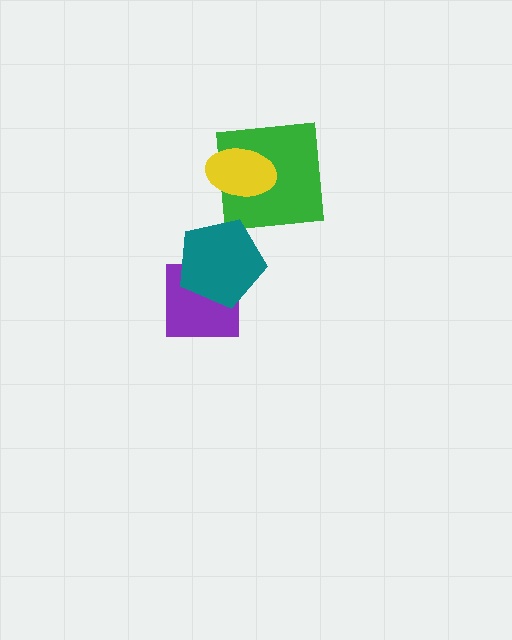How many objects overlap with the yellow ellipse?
1 object overlaps with the yellow ellipse.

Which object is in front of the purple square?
The teal pentagon is in front of the purple square.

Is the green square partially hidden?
Yes, it is partially covered by another shape.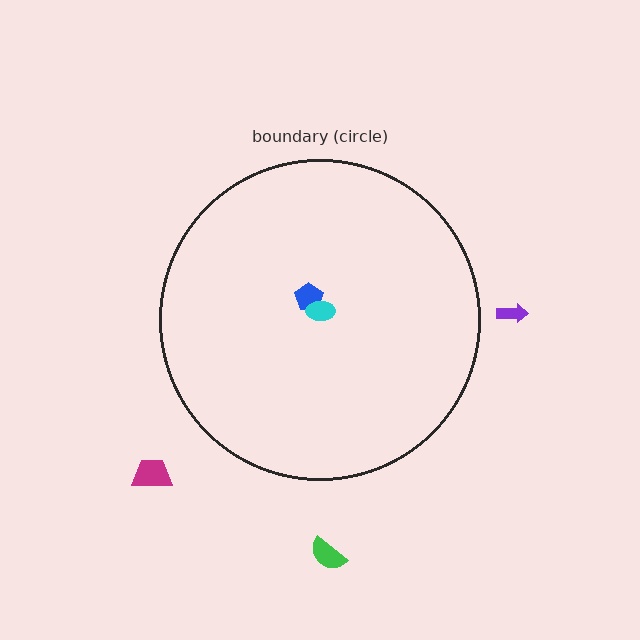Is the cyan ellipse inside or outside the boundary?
Inside.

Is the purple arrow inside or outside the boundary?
Outside.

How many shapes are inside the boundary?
2 inside, 3 outside.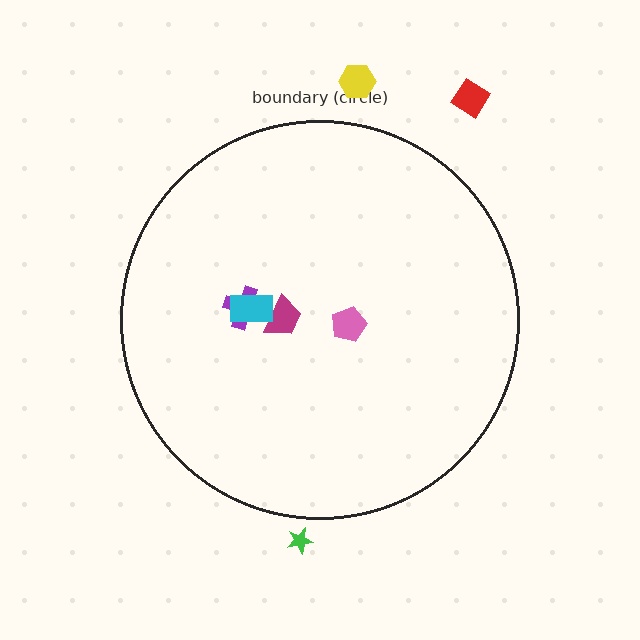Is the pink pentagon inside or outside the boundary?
Inside.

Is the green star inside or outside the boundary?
Outside.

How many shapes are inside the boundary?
4 inside, 3 outside.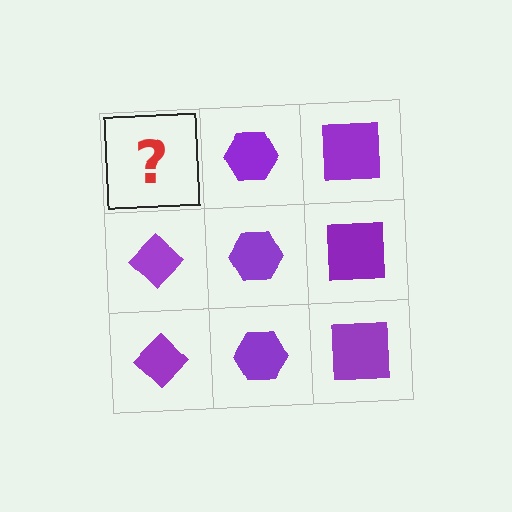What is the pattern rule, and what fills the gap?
The rule is that each column has a consistent shape. The gap should be filled with a purple diamond.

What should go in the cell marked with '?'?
The missing cell should contain a purple diamond.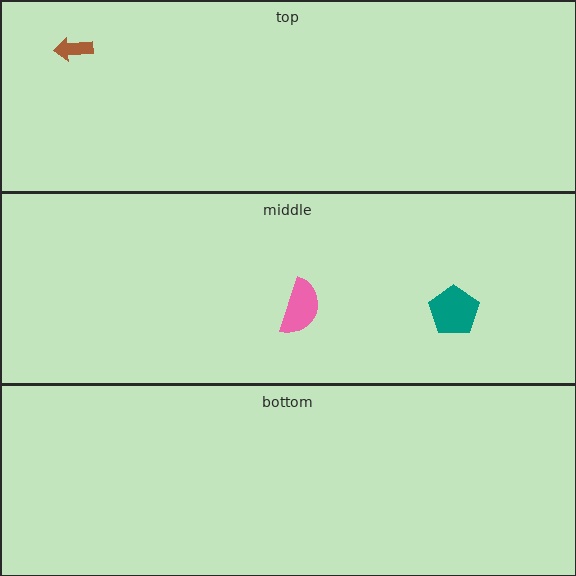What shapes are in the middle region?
The teal pentagon, the pink semicircle.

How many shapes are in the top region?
1.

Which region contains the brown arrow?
The top region.